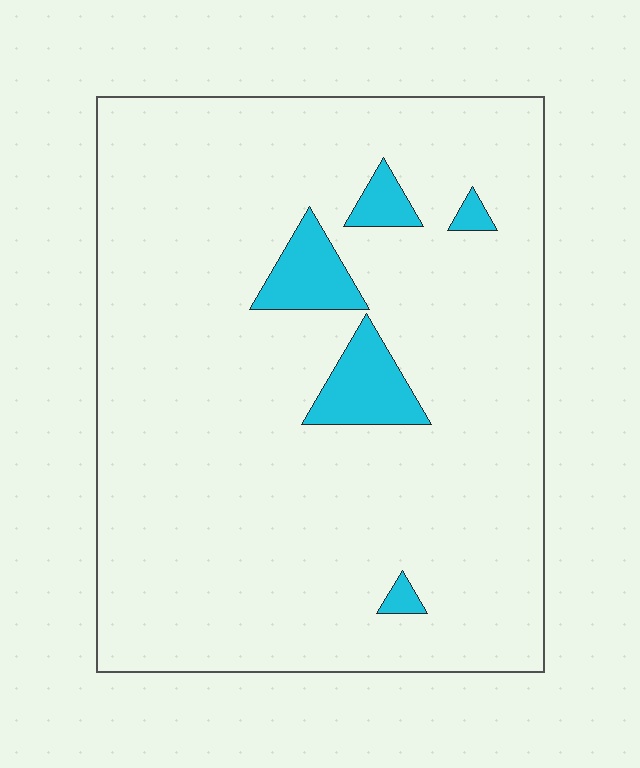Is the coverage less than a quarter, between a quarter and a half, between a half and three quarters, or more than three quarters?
Less than a quarter.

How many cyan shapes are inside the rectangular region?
5.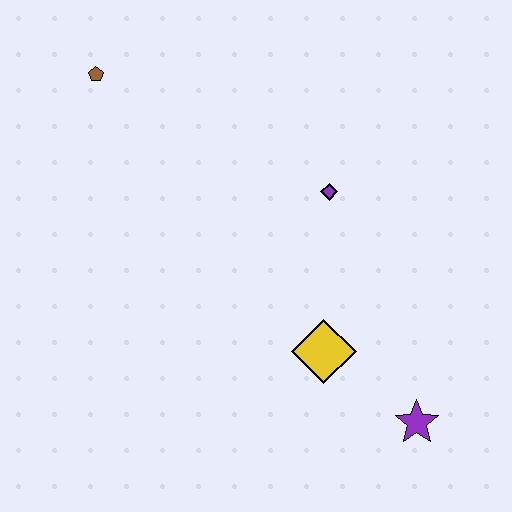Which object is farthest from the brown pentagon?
The purple star is farthest from the brown pentagon.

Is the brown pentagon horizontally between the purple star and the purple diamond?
No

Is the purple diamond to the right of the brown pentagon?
Yes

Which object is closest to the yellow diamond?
The purple star is closest to the yellow diamond.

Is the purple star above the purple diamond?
No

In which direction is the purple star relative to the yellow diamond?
The purple star is to the right of the yellow diamond.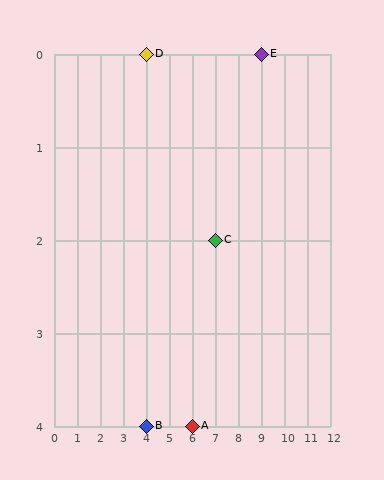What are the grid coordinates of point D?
Point D is at grid coordinates (4, 0).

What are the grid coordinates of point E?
Point E is at grid coordinates (9, 0).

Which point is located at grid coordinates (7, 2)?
Point C is at (7, 2).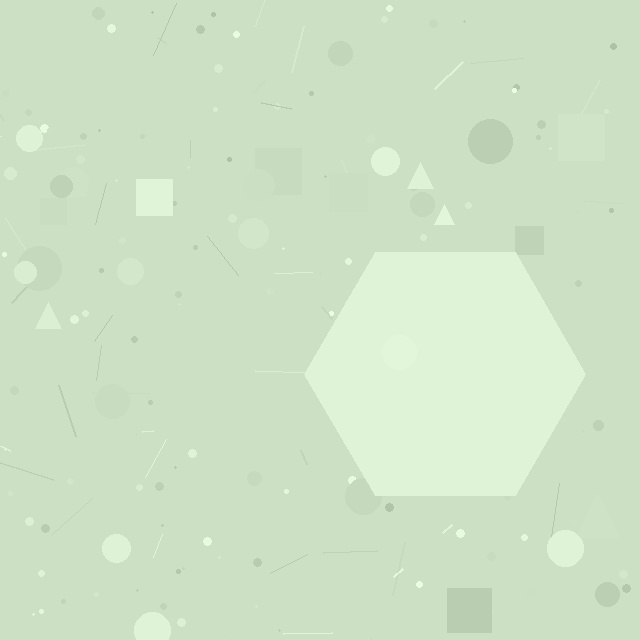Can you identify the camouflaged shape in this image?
The camouflaged shape is a hexagon.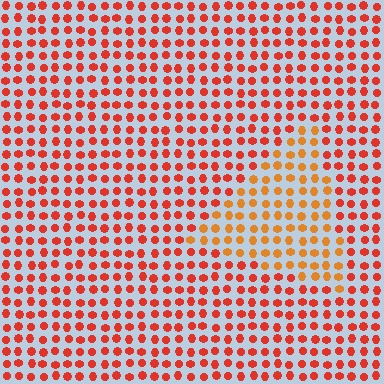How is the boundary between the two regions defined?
The boundary is defined purely by a slight shift in hue (about 27 degrees). Spacing, size, and orientation are identical on both sides.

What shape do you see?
I see a triangle.